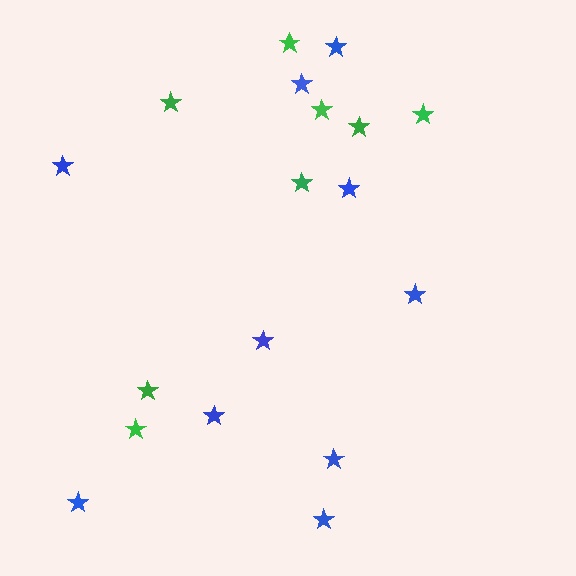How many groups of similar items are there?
There are 2 groups: one group of green stars (8) and one group of blue stars (10).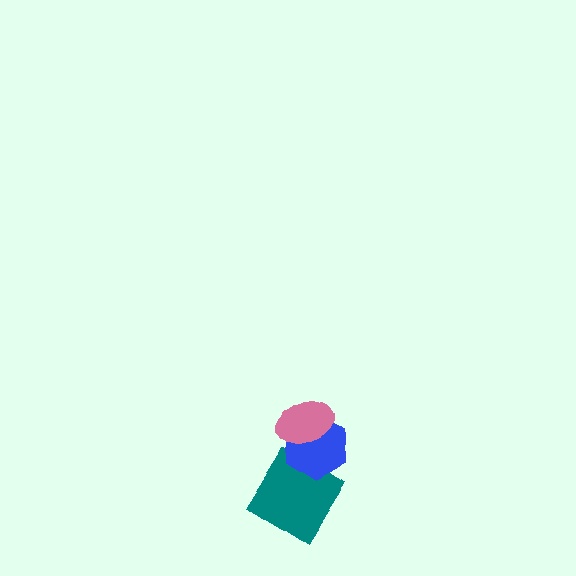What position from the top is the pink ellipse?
The pink ellipse is 1st from the top.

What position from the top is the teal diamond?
The teal diamond is 3rd from the top.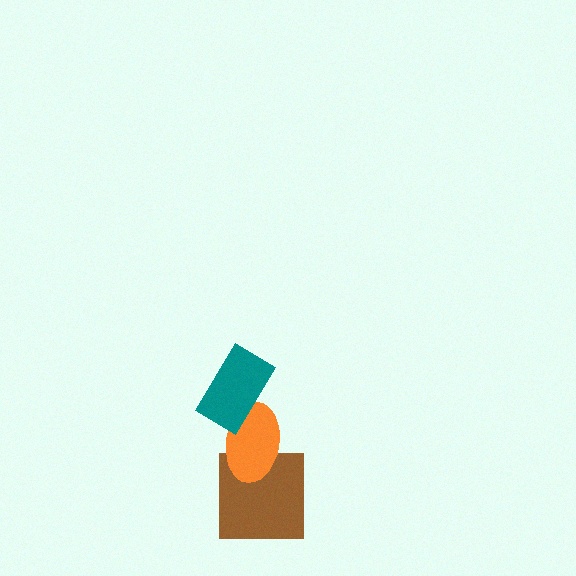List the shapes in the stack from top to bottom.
From top to bottom: the teal rectangle, the orange ellipse, the brown square.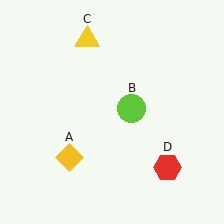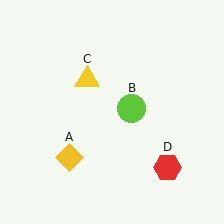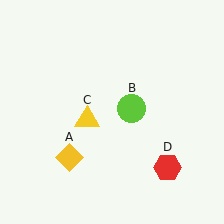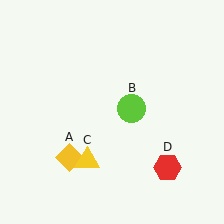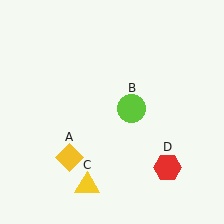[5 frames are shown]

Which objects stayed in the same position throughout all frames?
Yellow diamond (object A) and lime circle (object B) and red hexagon (object D) remained stationary.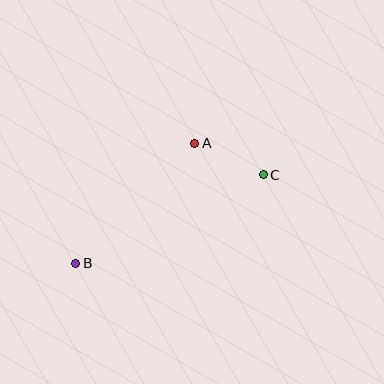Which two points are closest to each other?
Points A and C are closest to each other.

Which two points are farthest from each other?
Points B and C are farthest from each other.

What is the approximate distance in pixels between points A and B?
The distance between A and B is approximately 169 pixels.